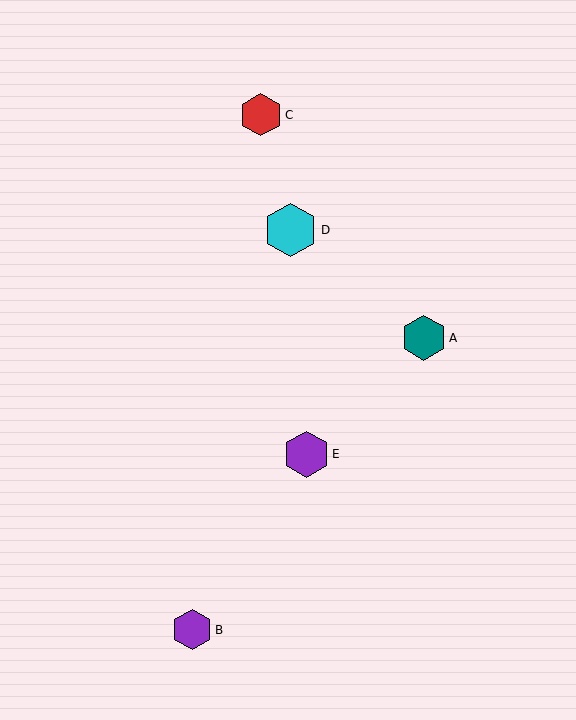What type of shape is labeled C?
Shape C is a red hexagon.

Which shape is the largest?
The cyan hexagon (labeled D) is the largest.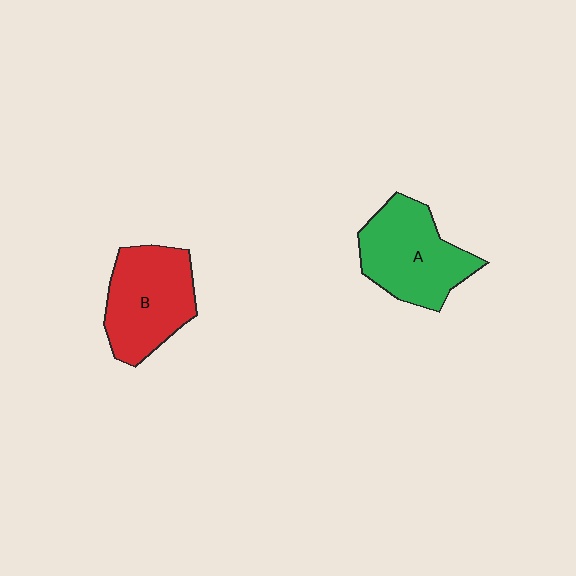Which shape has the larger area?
Shape A (green).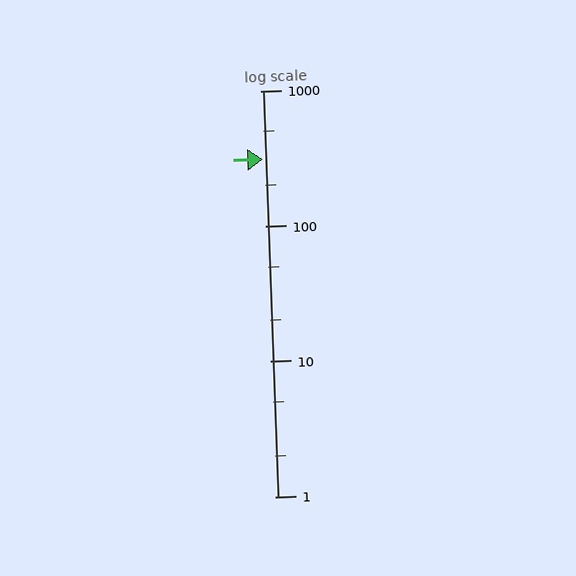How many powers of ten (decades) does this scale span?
The scale spans 3 decades, from 1 to 1000.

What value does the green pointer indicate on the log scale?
The pointer indicates approximately 310.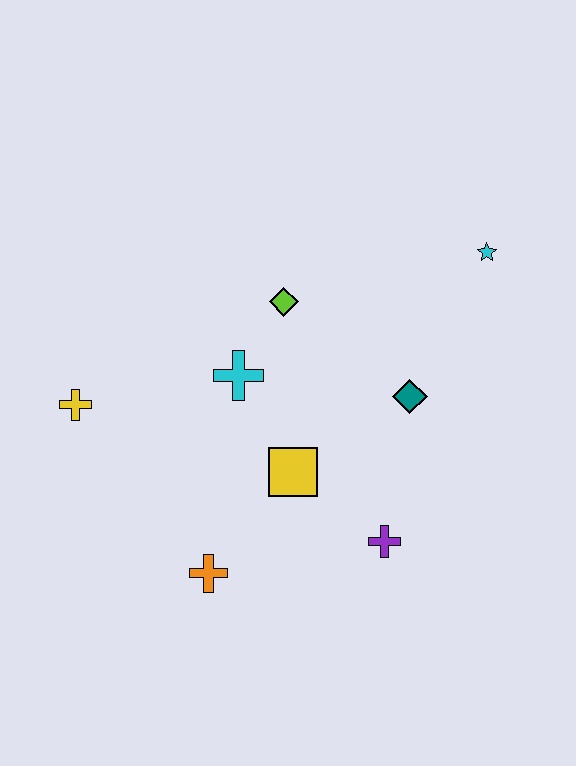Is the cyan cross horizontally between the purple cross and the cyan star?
No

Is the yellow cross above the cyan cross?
No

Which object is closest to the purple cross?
The yellow square is closest to the purple cross.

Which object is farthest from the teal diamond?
The yellow cross is farthest from the teal diamond.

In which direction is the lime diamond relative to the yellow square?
The lime diamond is above the yellow square.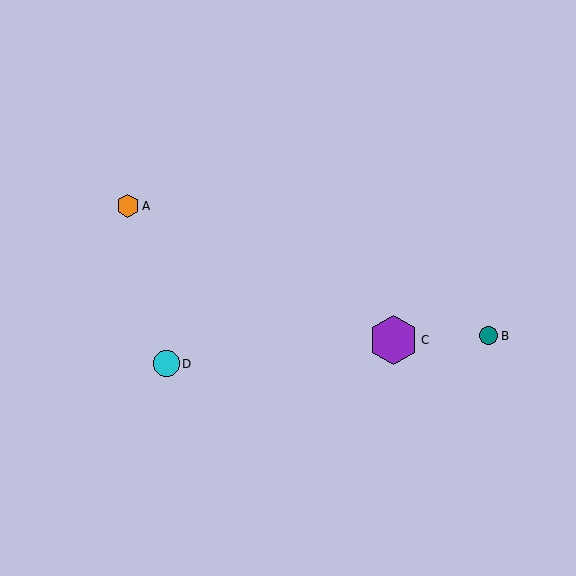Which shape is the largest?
The purple hexagon (labeled C) is the largest.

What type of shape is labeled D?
Shape D is a cyan circle.